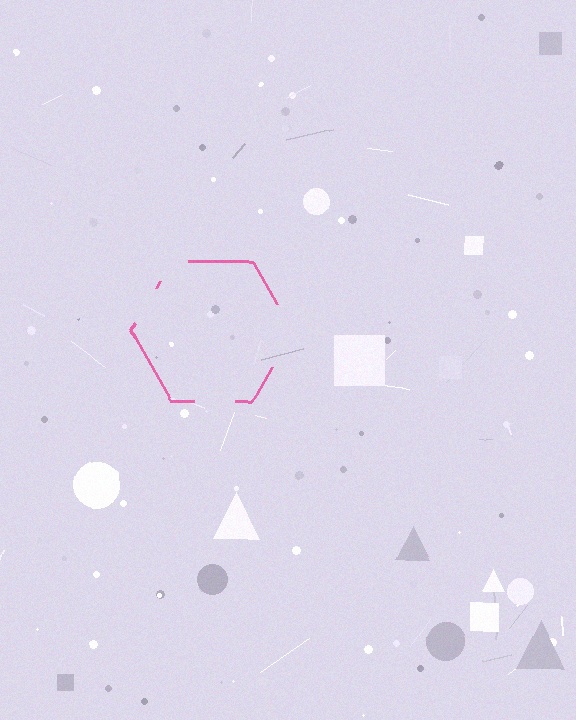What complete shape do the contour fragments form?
The contour fragments form a hexagon.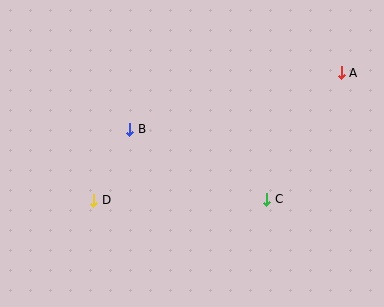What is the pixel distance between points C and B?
The distance between C and B is 154 pixels.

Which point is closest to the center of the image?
Point B at (130, 129) is closest to the center.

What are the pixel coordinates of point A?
Point A is at (341, 73).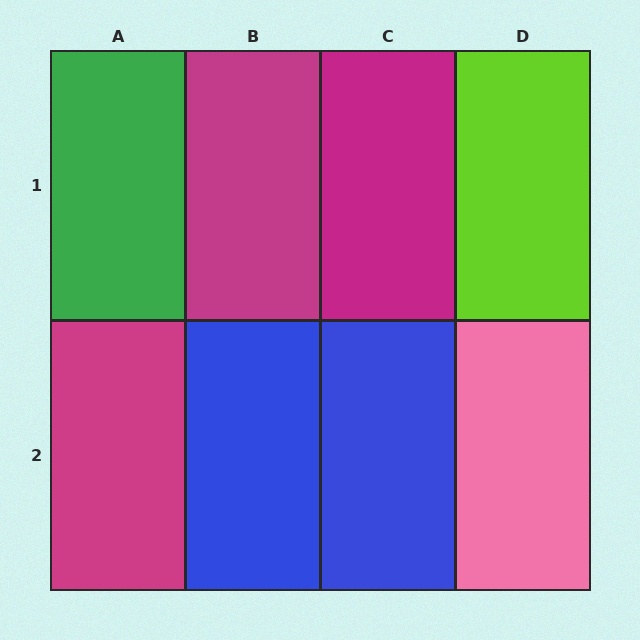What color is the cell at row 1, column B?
Magenta.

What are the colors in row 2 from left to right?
Magenta, blue, blue, pink.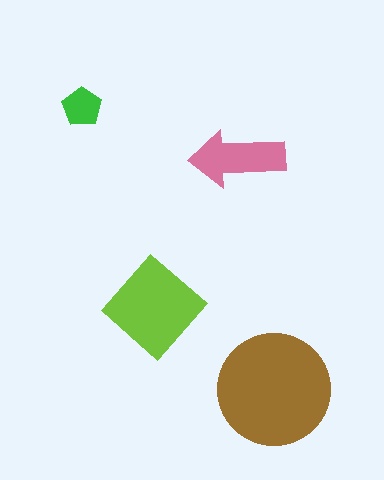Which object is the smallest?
The green pentagon.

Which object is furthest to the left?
The green pentagon is leftmost.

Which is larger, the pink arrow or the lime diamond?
The lime diamond.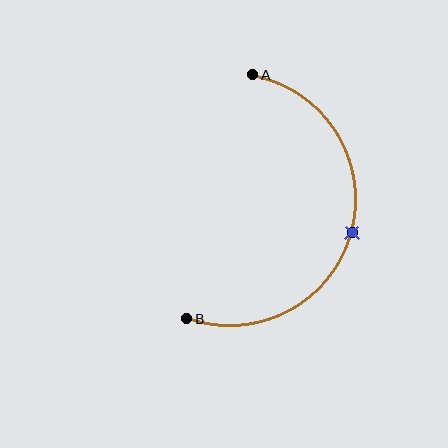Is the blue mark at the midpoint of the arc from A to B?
Yes. The blue mark lies on the arc at equal arc-length from both A and B — it is the arc midpoint.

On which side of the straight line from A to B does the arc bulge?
The arc bulges to the right of the straight line connecting A and B.